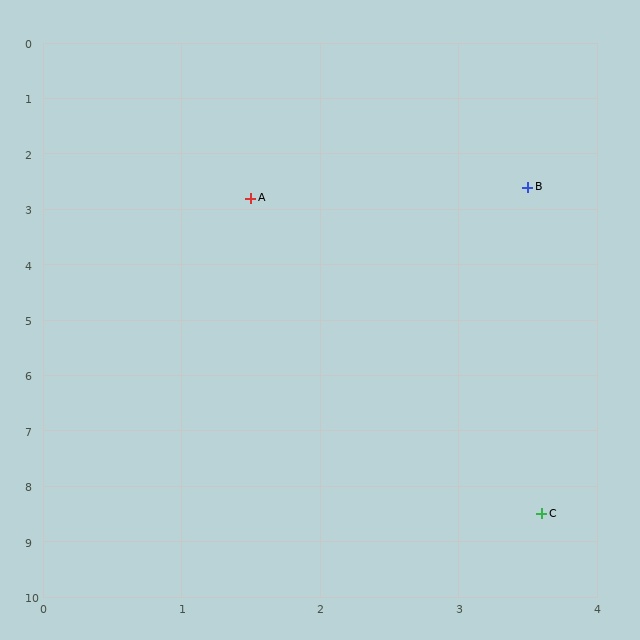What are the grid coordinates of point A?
Point A is at approximately (1.5, 2.8).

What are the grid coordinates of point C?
Point C is at approximately (3.6, 8.5).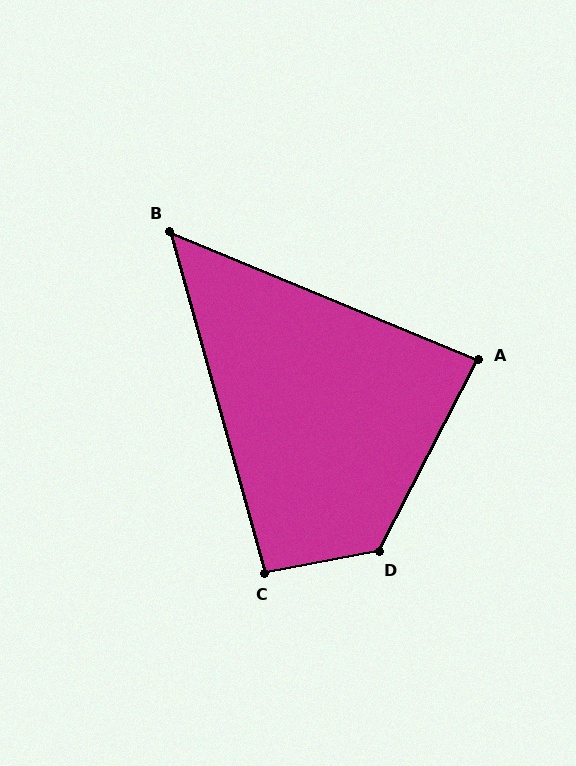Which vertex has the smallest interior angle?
B, at approximately 52 degrees.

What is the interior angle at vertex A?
Approximately 85 degrees (approximately right).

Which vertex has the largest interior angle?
D, at approximately 128 degrees.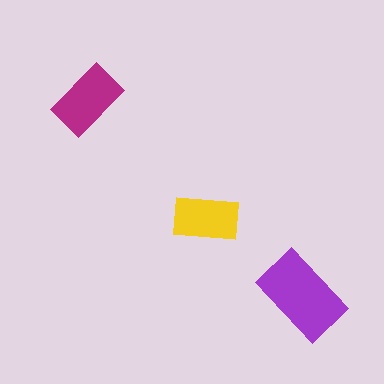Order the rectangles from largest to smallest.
the purple one, the magenta one, the yellow one.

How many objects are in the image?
There are 3 objects in the image.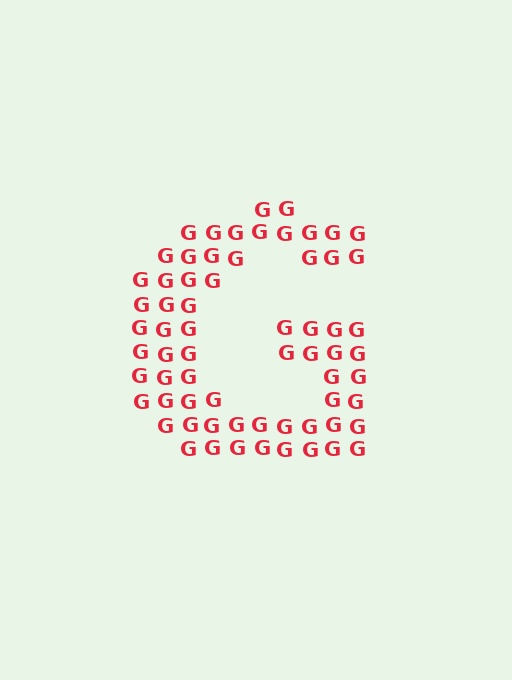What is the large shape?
The large shape is the letter G.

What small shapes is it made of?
It is made of small letter G's.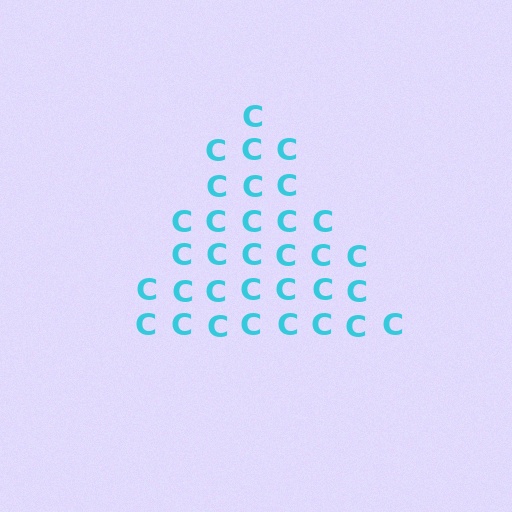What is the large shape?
The large shape is a triangle.